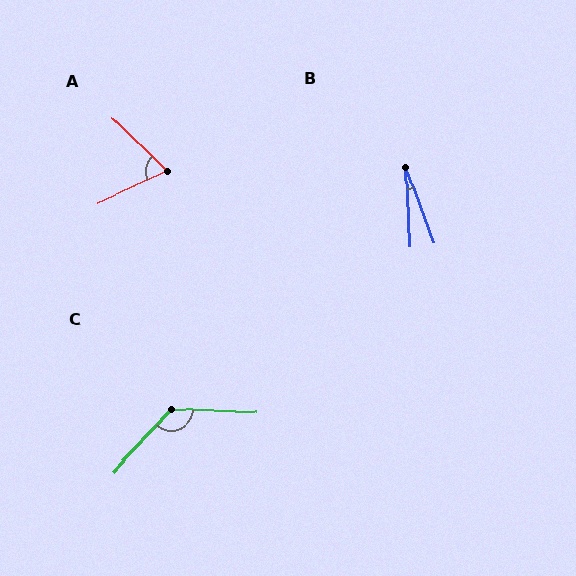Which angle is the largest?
C, at approximately 130 degrees.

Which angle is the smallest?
B, at approximately 18 degrees.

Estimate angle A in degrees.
Approximately 69 degrees.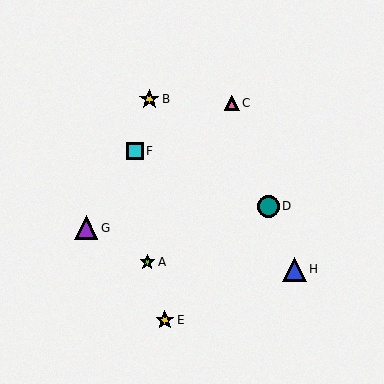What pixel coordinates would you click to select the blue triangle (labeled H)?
Click at (294, 269) to select the blue triangle H.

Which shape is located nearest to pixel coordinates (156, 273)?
The lime star (labeled A) at (147, 262) is nearest to that location.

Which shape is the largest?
The blue triangle (labeled H) is the largest.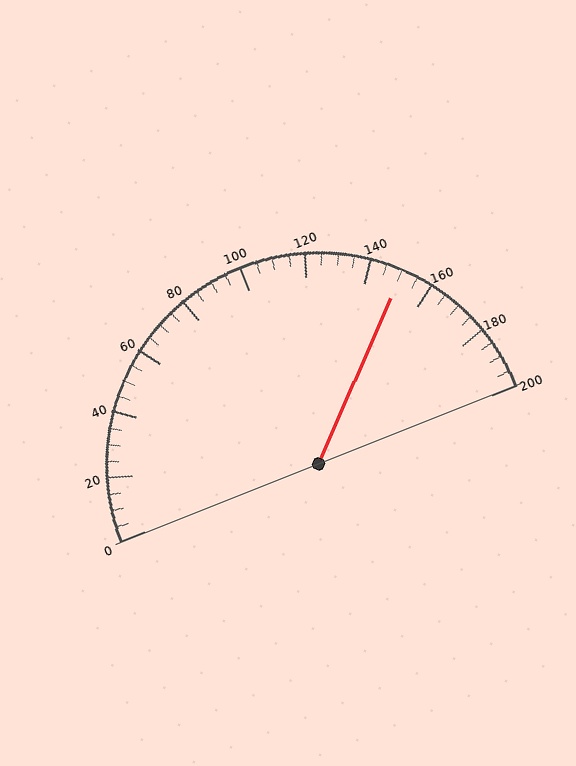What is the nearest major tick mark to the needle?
The nearest major tick mark is 160.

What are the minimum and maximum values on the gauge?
The gauge ranges from 0 to 200.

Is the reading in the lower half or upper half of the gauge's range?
The reading is in the upper half of the range (0 to 200).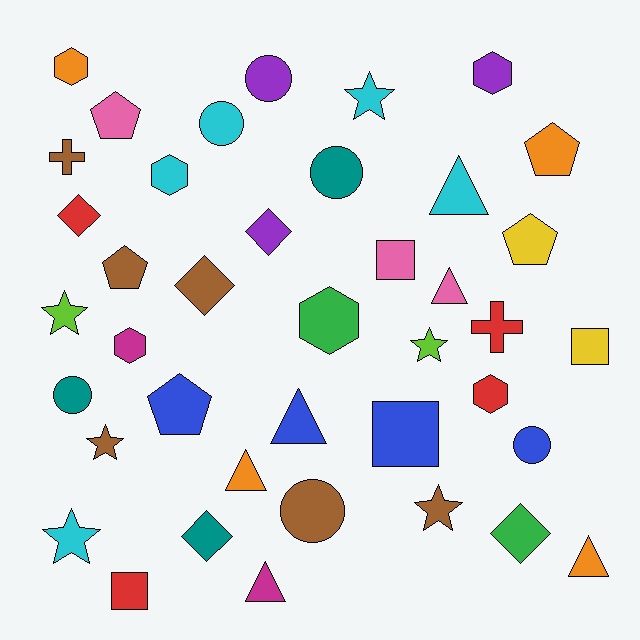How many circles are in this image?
There are 6 circles.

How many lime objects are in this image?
There are 2 lime objects.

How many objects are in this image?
There are 40 objects.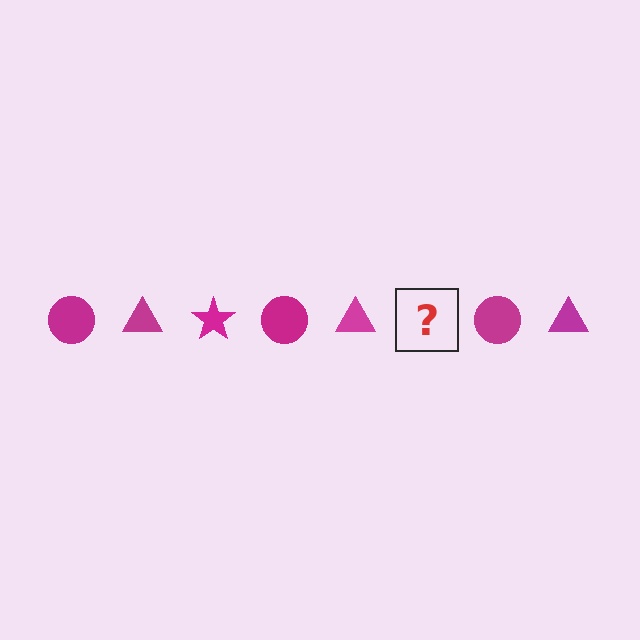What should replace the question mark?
The question mark should be replaced with a magenta star.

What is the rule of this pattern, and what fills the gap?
The rule is that the pattern cycles through circle, triangle, star shapes in magenta. The gap should be filled with a magenta star.